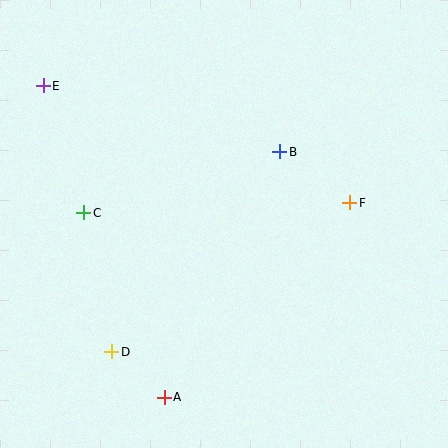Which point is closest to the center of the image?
Point B at (280, 152) is closest to the center.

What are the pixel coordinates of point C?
Point C is at (84, 213).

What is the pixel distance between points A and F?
The distance between A and F is 269 pixels.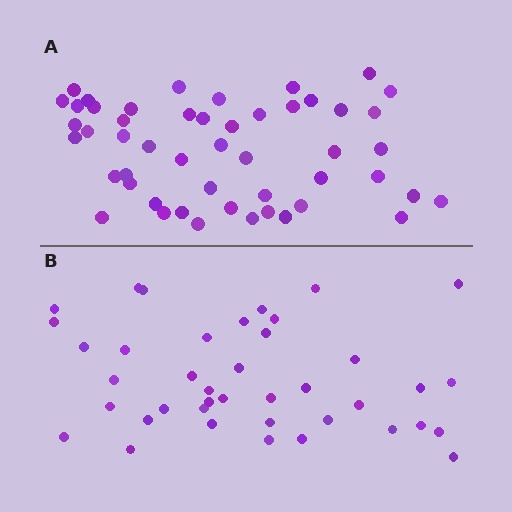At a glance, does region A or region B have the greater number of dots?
Region A (the top region) has more dots.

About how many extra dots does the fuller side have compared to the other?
Region A has roughly 10 or so more dots than region B.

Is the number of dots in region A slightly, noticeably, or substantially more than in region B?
Region A has noticeably more, but not dramatically so. The ratio is roughly 1.2 to 1.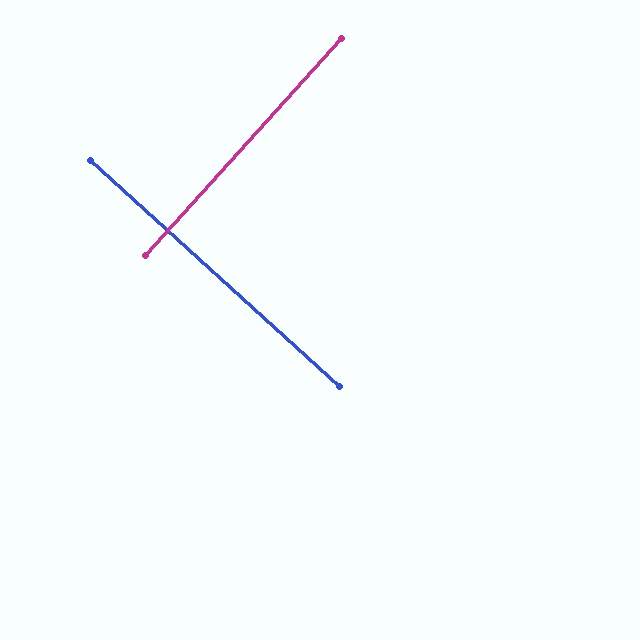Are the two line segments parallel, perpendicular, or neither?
Perpendicular — they meet at approximately 90°.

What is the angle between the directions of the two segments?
Approximately 90 degrees.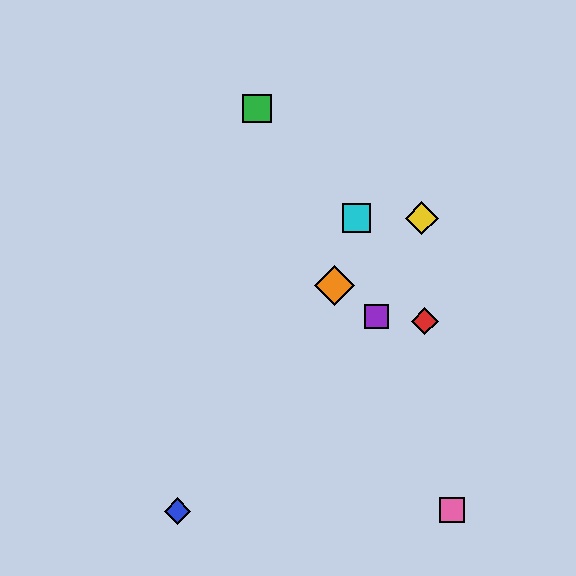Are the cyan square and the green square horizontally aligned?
No, the cyan square is at y≈218 and the green square is at y≈109.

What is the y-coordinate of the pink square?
The pink square is at y≈510.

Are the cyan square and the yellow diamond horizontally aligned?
Yes, both are at y≈218.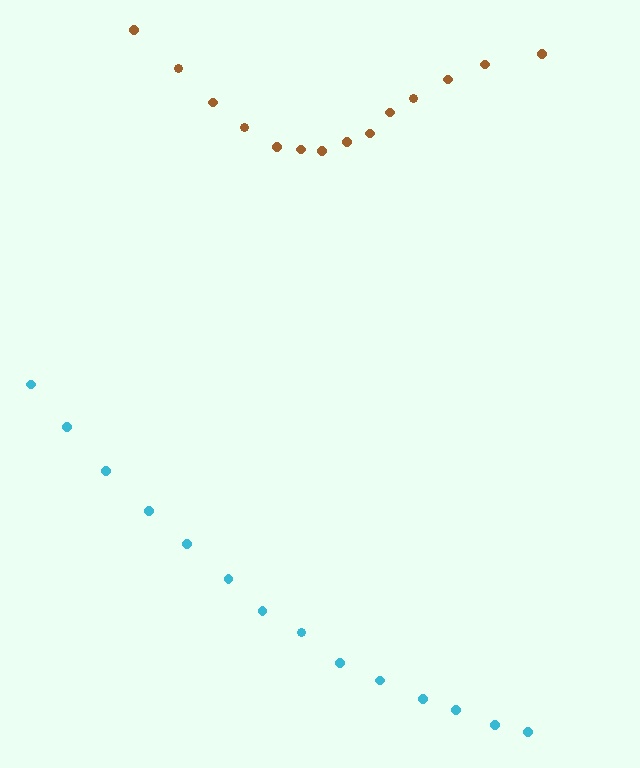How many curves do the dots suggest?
There are 2 distinct paths.